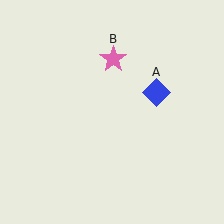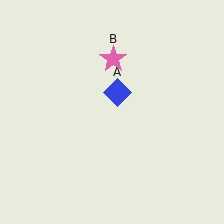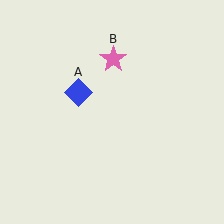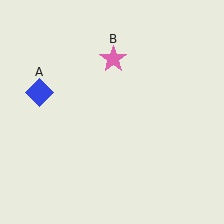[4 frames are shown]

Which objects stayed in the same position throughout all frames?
Pink star (object B) remained stationary.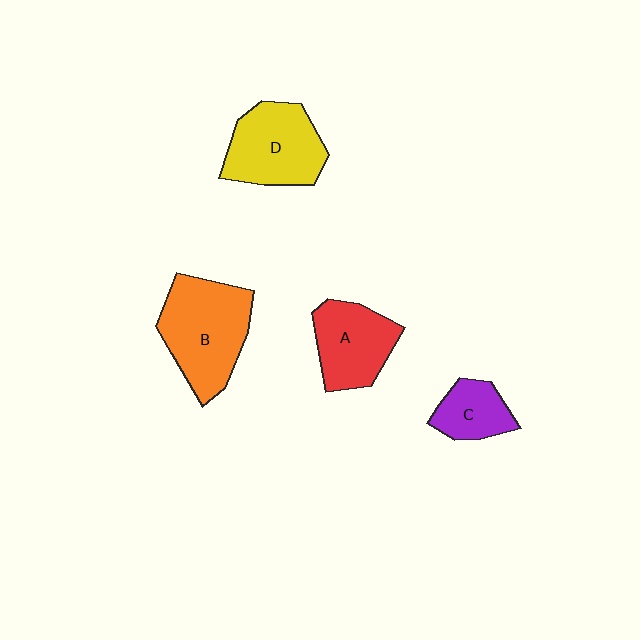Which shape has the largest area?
Shape B (orange).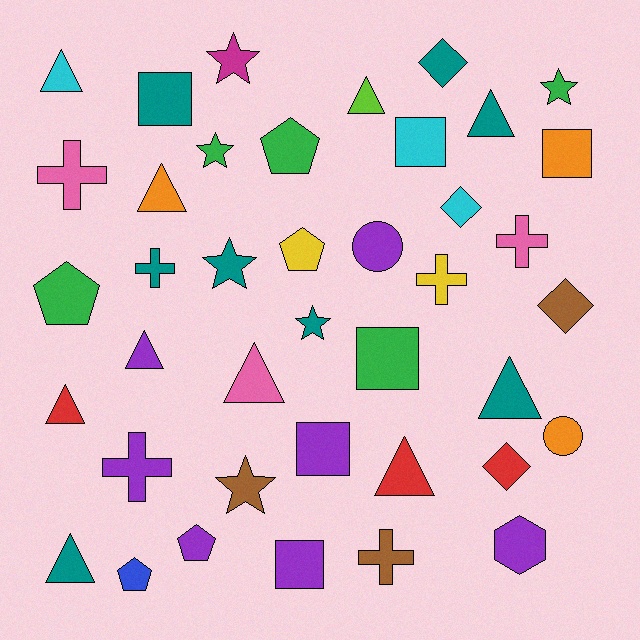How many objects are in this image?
There are 40 objects.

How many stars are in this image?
There are 6 stars.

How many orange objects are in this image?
There are 3 orange objects.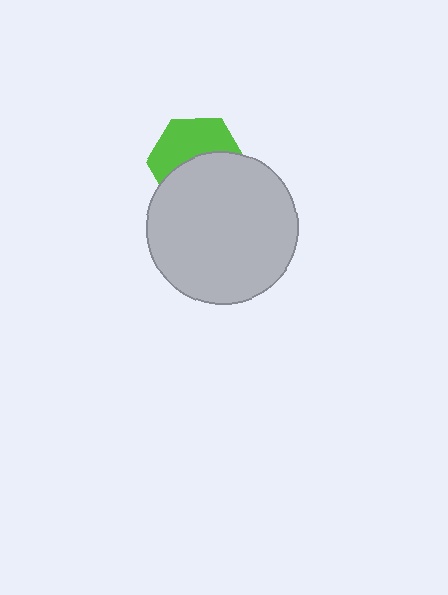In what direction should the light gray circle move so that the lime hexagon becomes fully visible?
The light gray circle should move down. That is the shortest direction to clear the overlap and leave the lime hexagon fully visible.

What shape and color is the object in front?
The object in front is a light gray circle.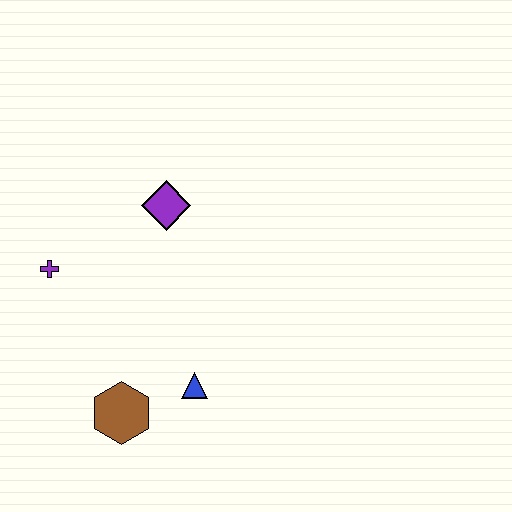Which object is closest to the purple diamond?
The purple cross is closest to the purple diamond.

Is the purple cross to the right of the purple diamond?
No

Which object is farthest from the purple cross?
The blue triangle is farthest from the purple cross.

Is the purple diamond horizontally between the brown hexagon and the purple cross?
No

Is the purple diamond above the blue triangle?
Yes